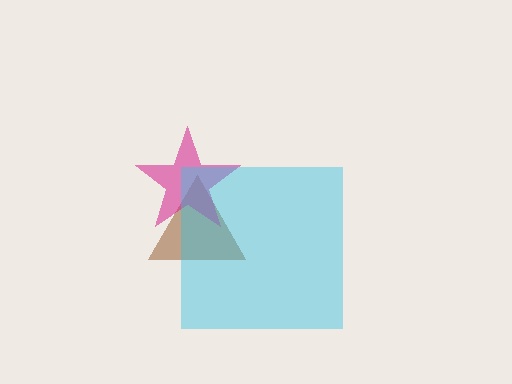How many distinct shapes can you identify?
There are 3 distinct shapes: a brown triangle, a magenta star, a cyan square.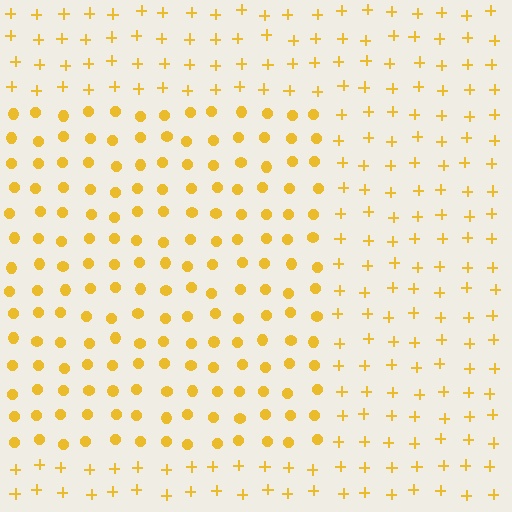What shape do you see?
I see a rectangle.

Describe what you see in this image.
The image is filled with small yellow elements arranged in a uniform grid. A rectangle-shaped region contains circles, while the surrounding area contains plus signs. The boundary is defined purely by the change in element shape.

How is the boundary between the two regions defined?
The boundary is defined by a change in element shape: circles inside vs. plus signs outside. All elements share the same color and spacing.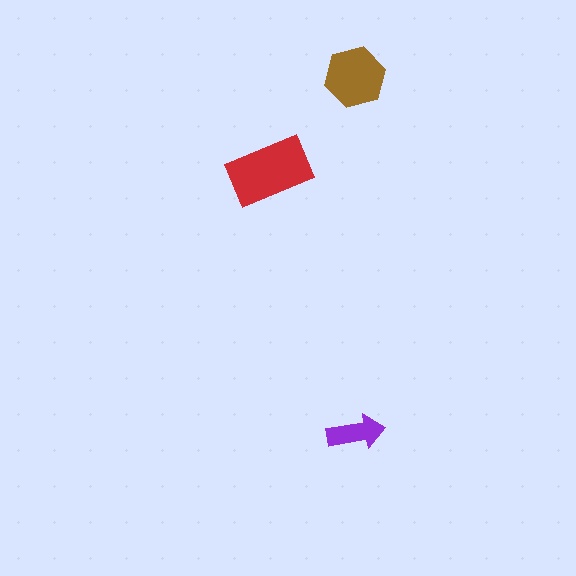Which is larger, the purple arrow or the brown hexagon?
The brown hexagon.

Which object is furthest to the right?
The purple arrow is rightmost.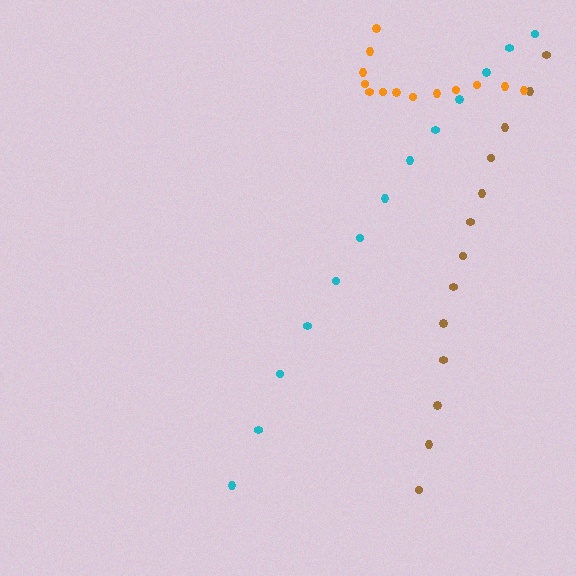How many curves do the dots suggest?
There are 3 distinct paths.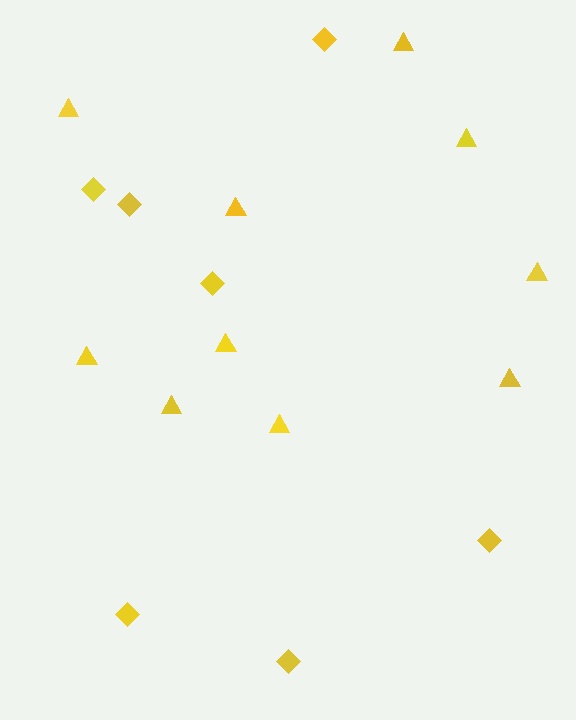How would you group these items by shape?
There are 2 groups: one group of triangles (10) and one group of diamonds (7).